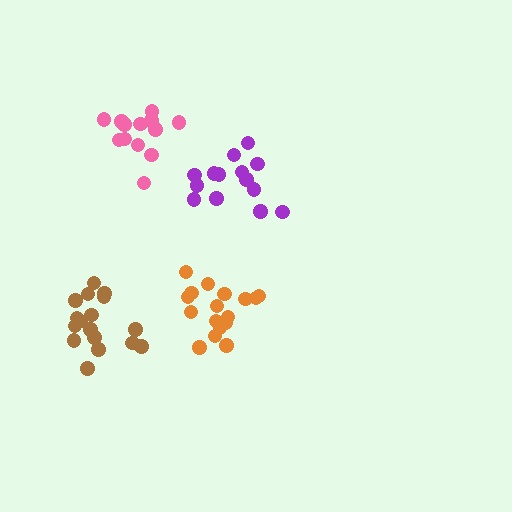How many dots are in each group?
Group 1: 17 dots, Group 2: 13 dots, Group 3: 17 dots, Group 4: 14 dots (61 total).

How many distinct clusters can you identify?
There are 4 distinct clusters.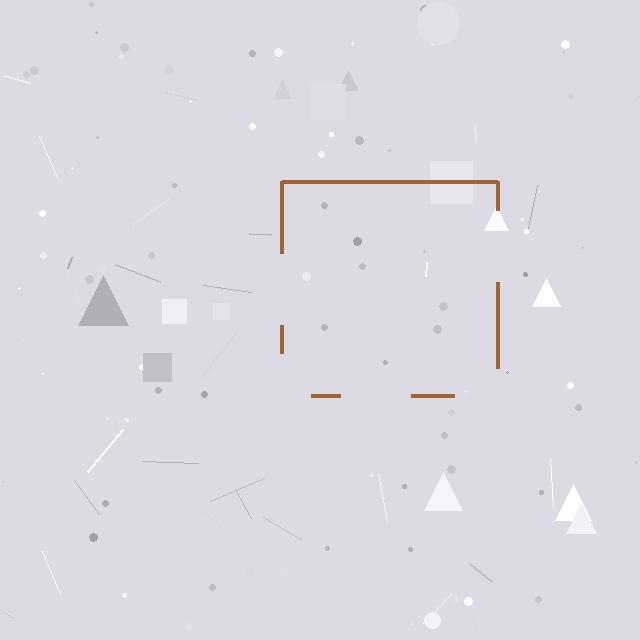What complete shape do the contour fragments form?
The contour fragments form a square.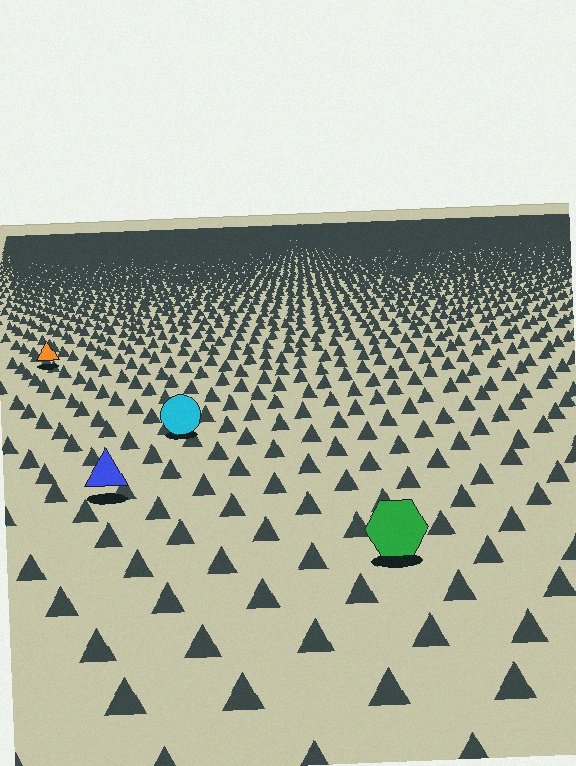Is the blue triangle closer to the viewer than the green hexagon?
No. The green hexagon is closer — you can tell from the texture gradient: the ground texture is coarser near it.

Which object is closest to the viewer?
The green hexagon is closest. The texture marks near it are larger and more spread out.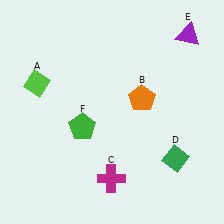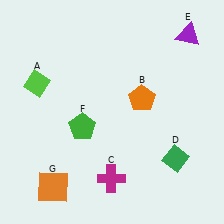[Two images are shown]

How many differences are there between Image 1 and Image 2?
There is 1 difference between the two images.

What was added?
An orange square (G) was added in Image 2.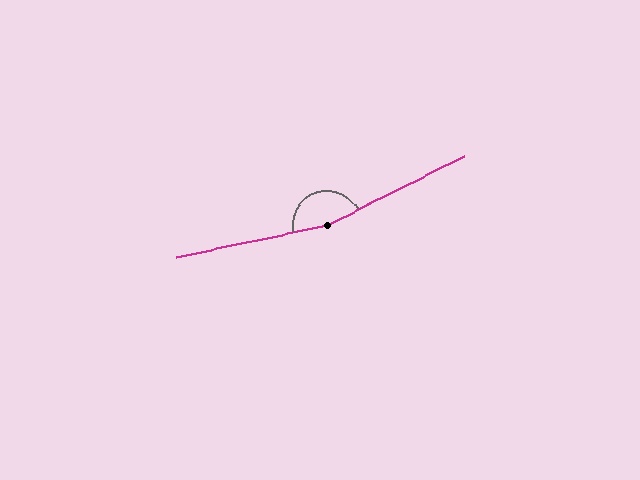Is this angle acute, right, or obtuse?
It is obtuse.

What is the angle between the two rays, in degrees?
Approximately 165 degrees.